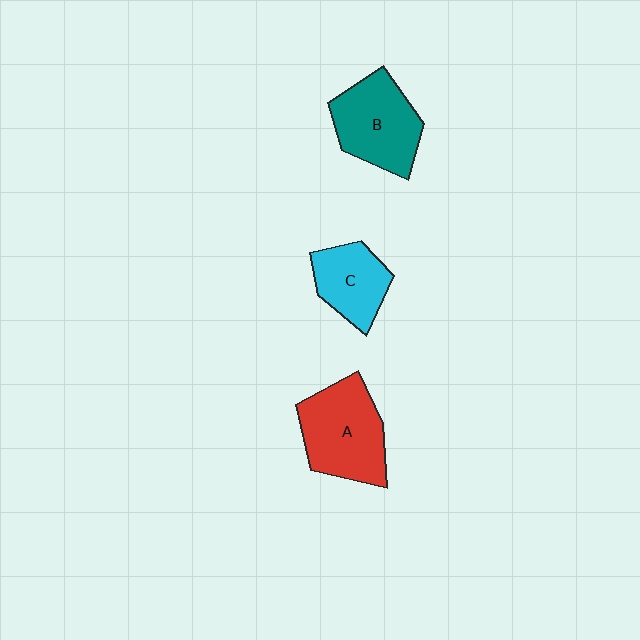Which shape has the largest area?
Shape A (red).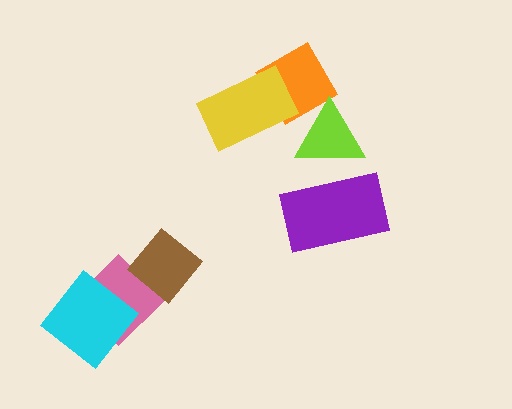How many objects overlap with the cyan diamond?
1 object overlaps with the cyan diamond.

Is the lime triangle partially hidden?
Yes, it is partially covered by another shape.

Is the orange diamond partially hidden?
Yes, it is partially covered by another shape.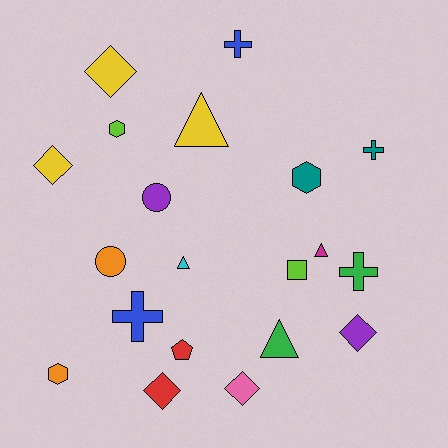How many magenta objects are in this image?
There is 1 magenta object.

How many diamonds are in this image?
There are 5 diamonds.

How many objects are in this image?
There are 20 objects.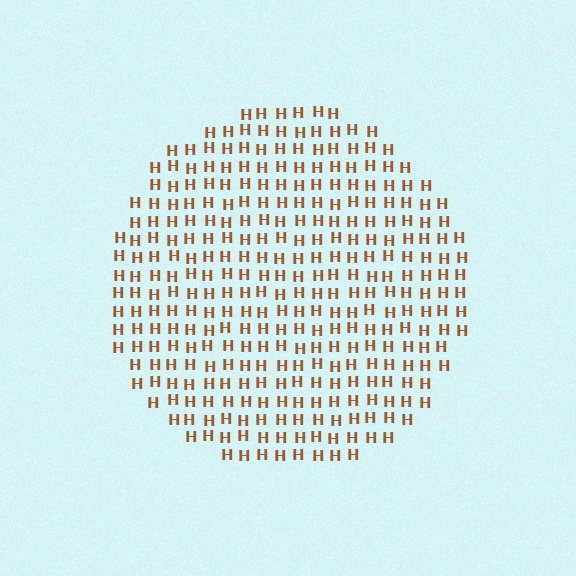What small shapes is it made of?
It is made of small letter H's.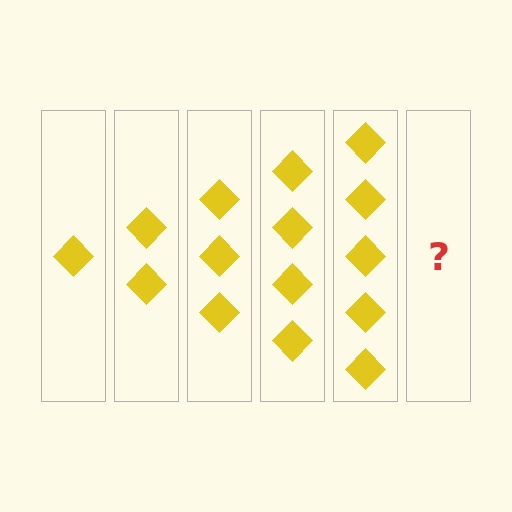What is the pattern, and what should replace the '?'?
The pattern is that each step adds one more diamond. The '?' should be 6 diamonds.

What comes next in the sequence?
The next element should be 6 diamonds.